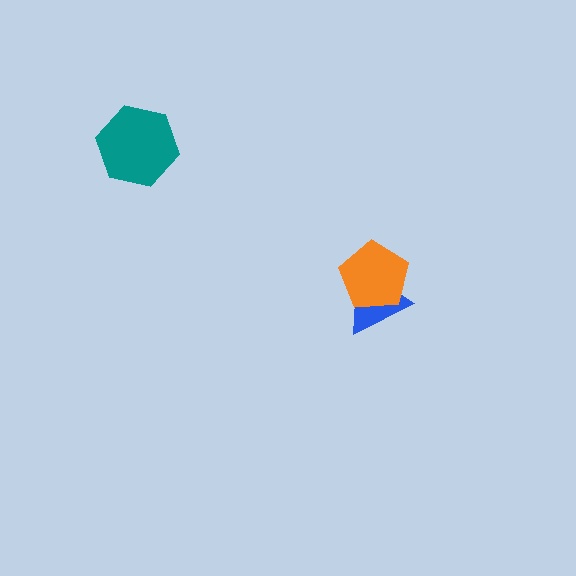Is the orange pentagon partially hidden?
No, no other shape covers it.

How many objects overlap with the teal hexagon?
0 objects overlap with the teal hexagon.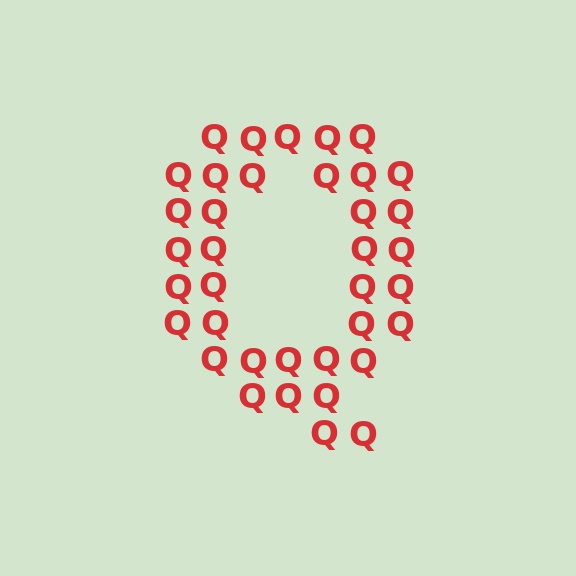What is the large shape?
The large shape is the letter Q.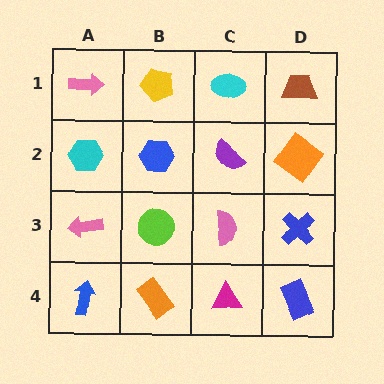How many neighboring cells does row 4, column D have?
2.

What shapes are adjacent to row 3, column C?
A purple semicircle (row 2, column C), a magenta triangle (row 4, column C), a lime circle (row 3, column B), a blue cross (row 3, column D).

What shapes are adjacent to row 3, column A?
A cyan hexagon (row 2, column A), a blue arrow (row 4, column A), a lime circle (row 3, column B).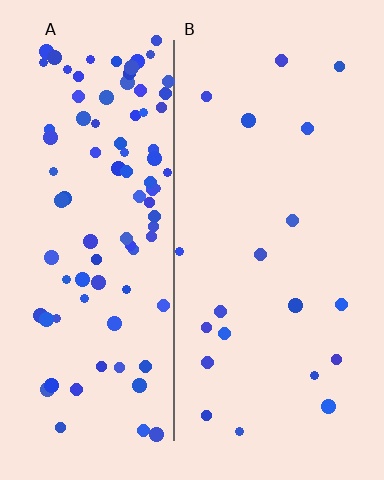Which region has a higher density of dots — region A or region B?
A (the left).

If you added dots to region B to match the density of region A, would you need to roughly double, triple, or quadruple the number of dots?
Approximately quadruple.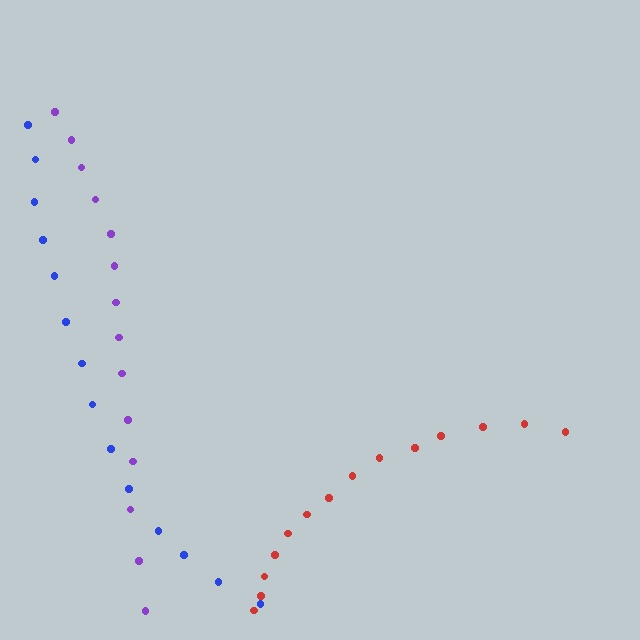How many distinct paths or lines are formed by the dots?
There are 3 distinct paths.